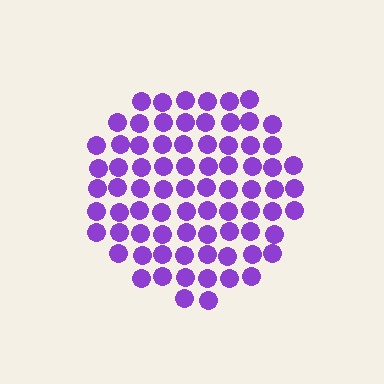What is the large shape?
The large shape is a circle.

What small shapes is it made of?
It is made of small circles.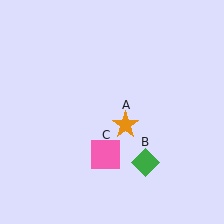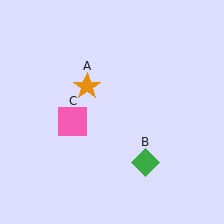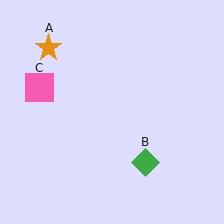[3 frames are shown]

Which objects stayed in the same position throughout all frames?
Green diamond (object B) remained stationary.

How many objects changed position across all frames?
2 objects changed position: orange star (object A), pink square (object C).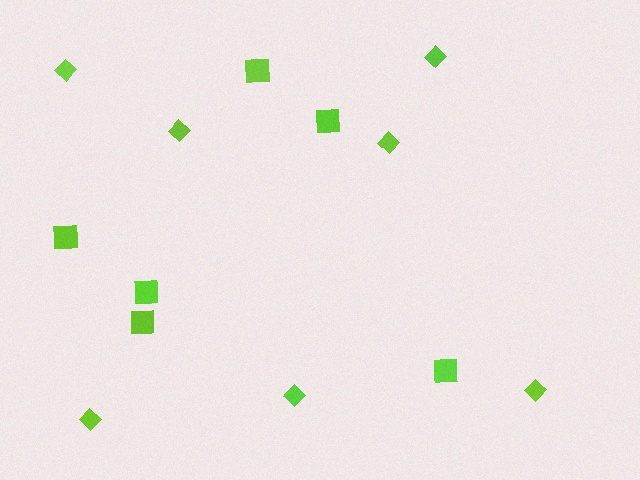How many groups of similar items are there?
There are 2 groups: one group of diamonds (7) and one group of squares (6).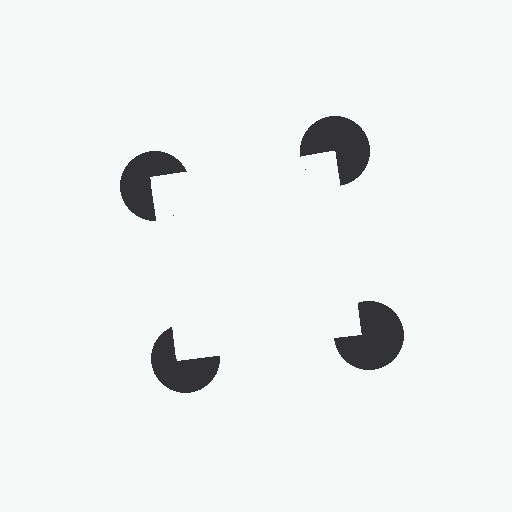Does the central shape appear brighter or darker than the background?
It typically appears slightly brighter than the background, even though no actual brightness change is drawn.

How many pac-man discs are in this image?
There are 4 — one at each vertex of the illusory square.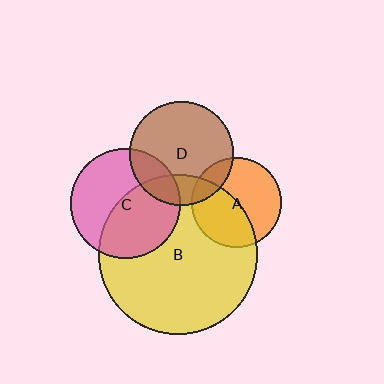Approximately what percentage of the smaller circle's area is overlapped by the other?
Approximately 45%.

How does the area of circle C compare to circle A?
Approximately 1.5 times.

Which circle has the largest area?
Circle B (yellow).